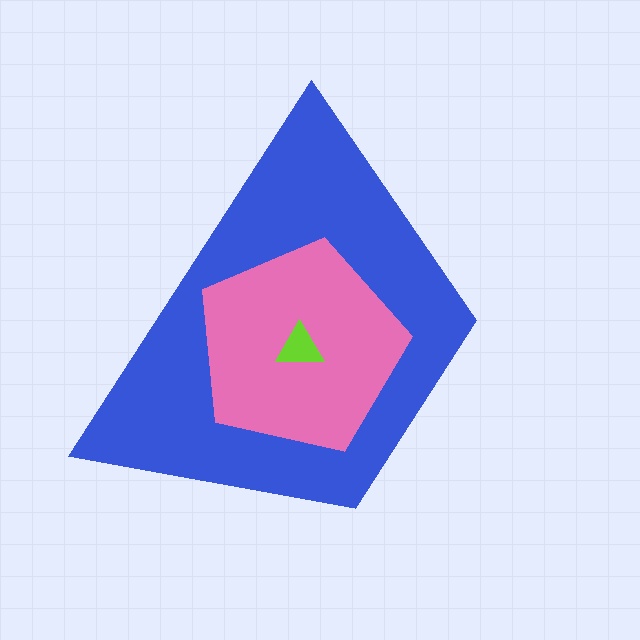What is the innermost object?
The lime triangle.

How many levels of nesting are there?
3.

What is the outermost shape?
The blue trapezoid.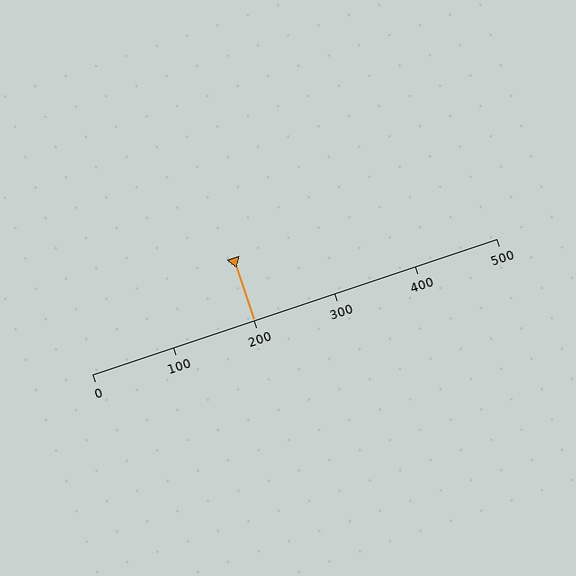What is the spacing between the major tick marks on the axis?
The major ticks are spaced 100 apart.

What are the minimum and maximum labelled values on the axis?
The axis runs from 0 to 500.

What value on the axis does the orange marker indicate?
The marker indicates approximately 200.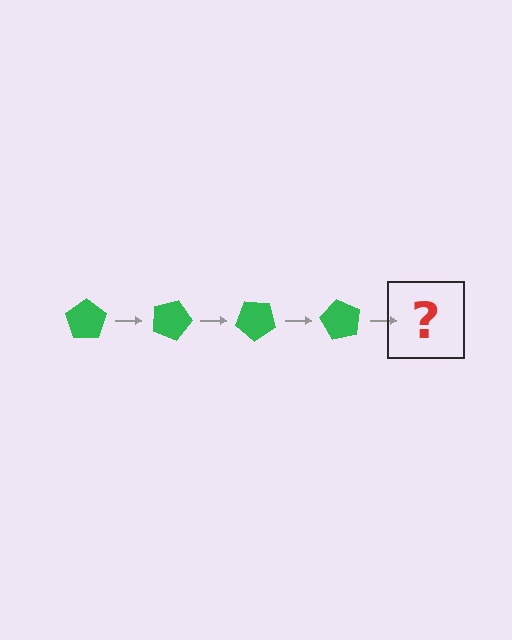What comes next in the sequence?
The next element should be a green pentagon rotated 80 degrees.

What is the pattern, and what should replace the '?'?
The pattern is that the pentagon rotates 20 degrees each step. The '?' should be a green pentagon rotated 80 degrees.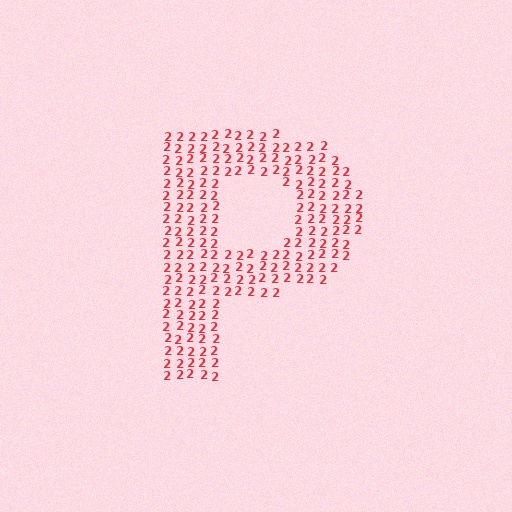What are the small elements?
The small elements are digit 2's.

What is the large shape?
The large shape is the letter P.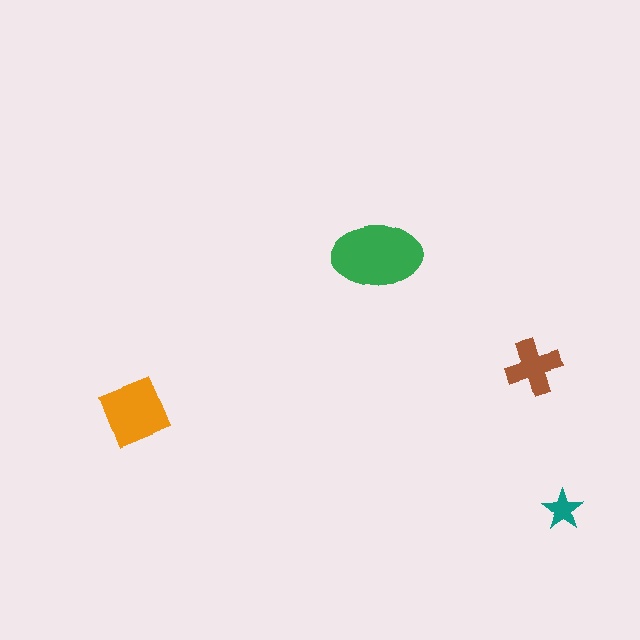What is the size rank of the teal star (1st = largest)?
4th.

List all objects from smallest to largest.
The teal star, the brown cross, the orange square, the green ellipse.